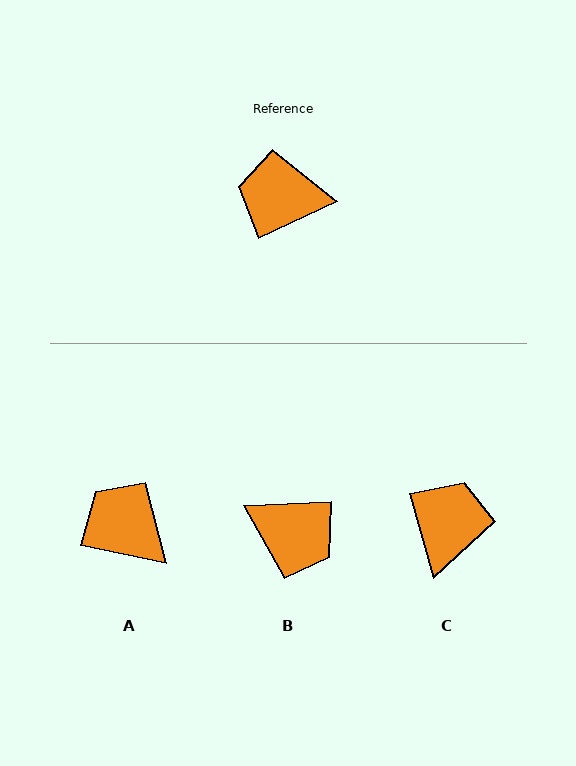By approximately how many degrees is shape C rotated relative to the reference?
Approximately 99 degrees clockwise.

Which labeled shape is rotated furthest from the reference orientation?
B, about 158 degrees away.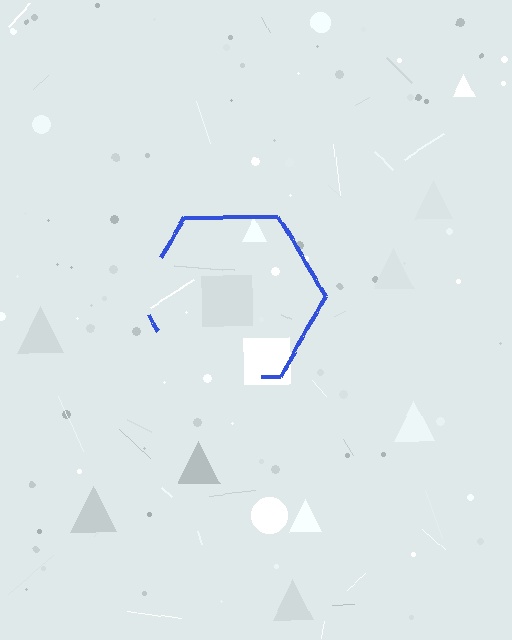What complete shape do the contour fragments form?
The contour fragments form a hexagon.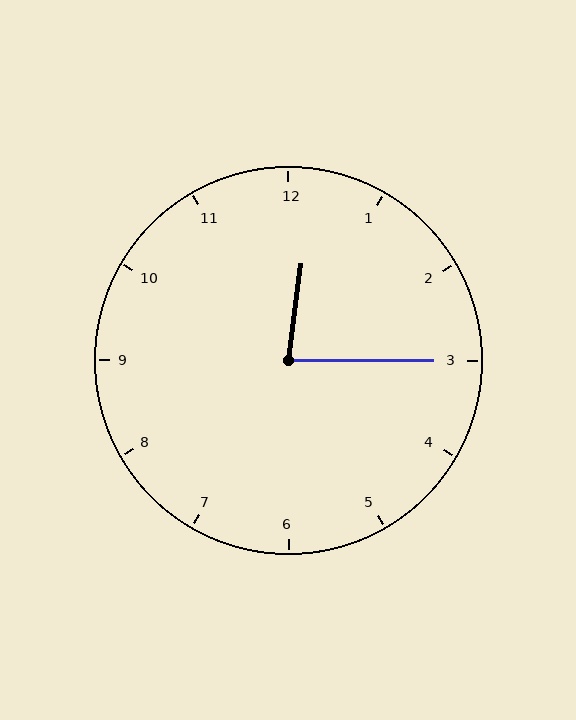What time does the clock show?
12:15.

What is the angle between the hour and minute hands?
Approximately 82 degrees.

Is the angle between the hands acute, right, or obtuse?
It is acute.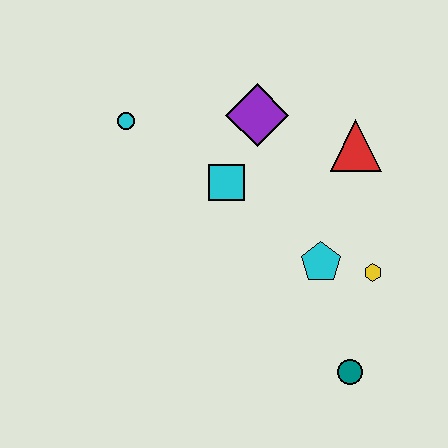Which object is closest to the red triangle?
The purple diamond is closest to the red triangle.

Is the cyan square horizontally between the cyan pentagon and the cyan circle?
Yes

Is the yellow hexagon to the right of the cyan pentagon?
Yes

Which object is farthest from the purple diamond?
The teal circle is farthest from the purple diamond.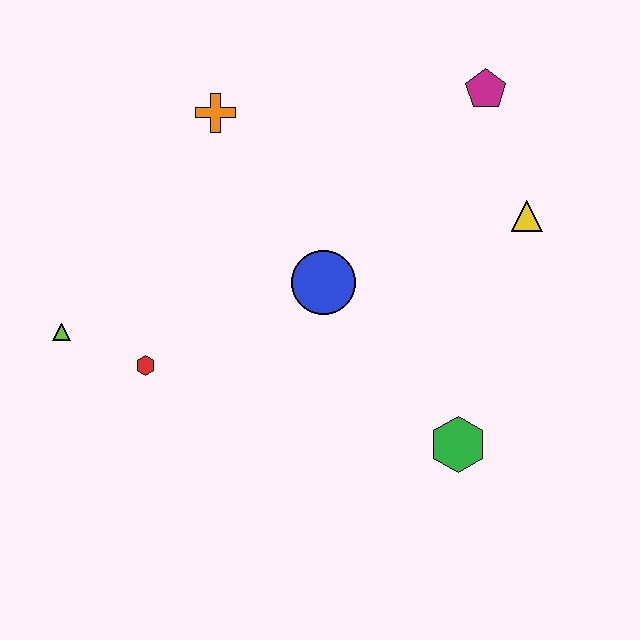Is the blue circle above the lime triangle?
Yes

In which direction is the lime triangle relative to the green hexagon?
The lime triangle is to the left of the green hexagon.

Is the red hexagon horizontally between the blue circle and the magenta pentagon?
No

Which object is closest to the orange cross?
The blue circle is closest to the orange cross.